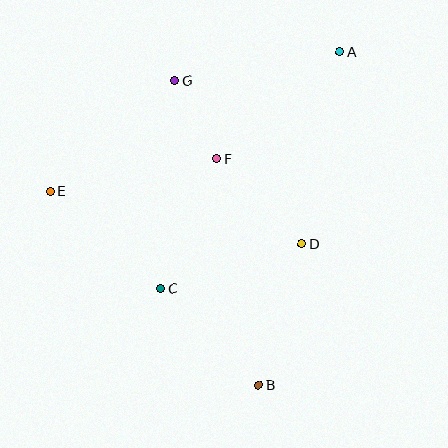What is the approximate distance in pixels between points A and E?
The distance between A and E is approximately 321 pixels.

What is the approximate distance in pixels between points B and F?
The distance between B and F is approximately 230 pixels.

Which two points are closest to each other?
Points F and G are closest to each other.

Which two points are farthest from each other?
Points A and B are farthest from each other.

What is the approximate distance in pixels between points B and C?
The distance between B and C is approximately 138 pixels.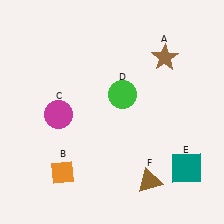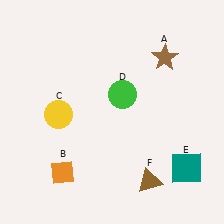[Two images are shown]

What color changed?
The circle (C) changed from magenta in Image 1 to yellow in Image 2.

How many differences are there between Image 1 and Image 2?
There is 1 difference between the two images.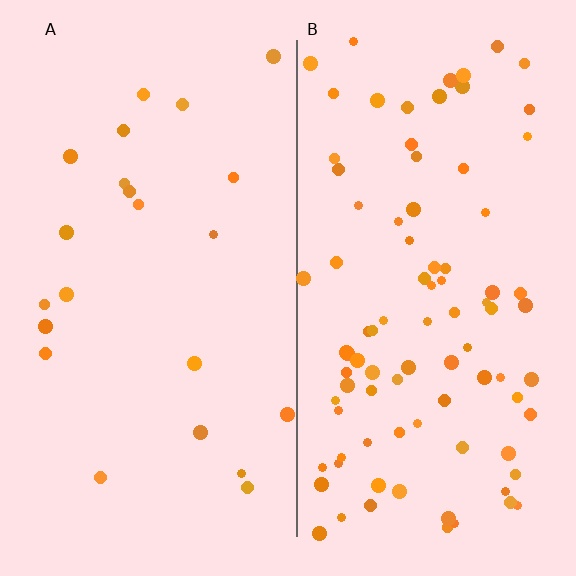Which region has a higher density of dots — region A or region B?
B (the right).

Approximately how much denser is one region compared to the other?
Approximately 4.1× — region B over region A.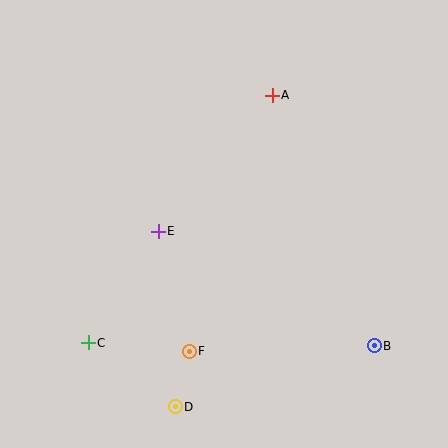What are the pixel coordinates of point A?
Point A is at (272, 95).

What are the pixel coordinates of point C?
Point C is at (88, 343).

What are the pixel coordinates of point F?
Point F is at (189, 351).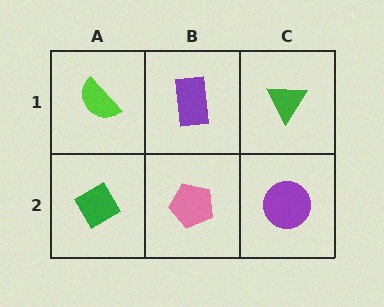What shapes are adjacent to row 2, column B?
A purple rectangle (row 1, column B), a green diamond (row 2, column A), a purple circle (row 2, column C).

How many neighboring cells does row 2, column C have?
2.